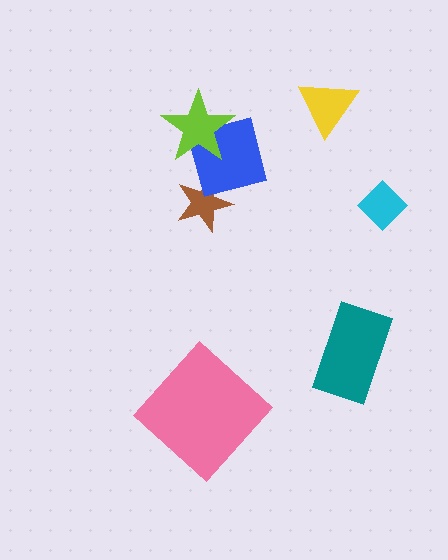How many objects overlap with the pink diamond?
0 objects overlap with the pink diamond.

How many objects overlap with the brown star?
1 object overlaps with the brown star.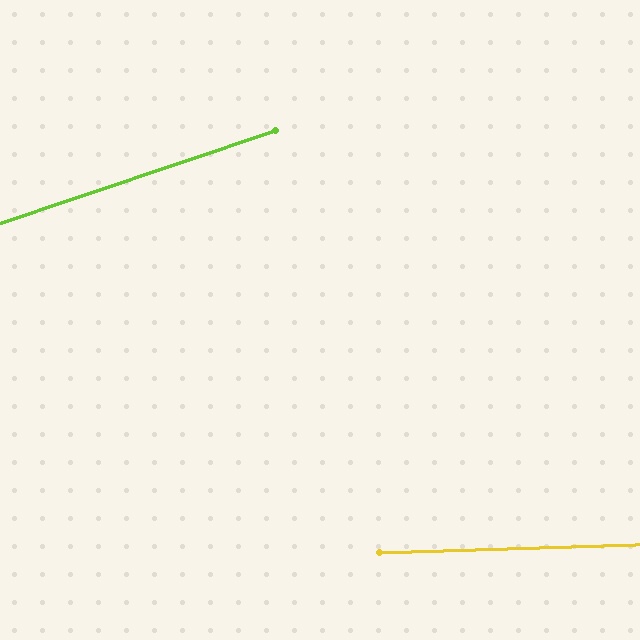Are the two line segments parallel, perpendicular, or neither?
Neither parallel nor perpendicular — they differ by about 17°.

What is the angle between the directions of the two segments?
Approximately 17 degrees.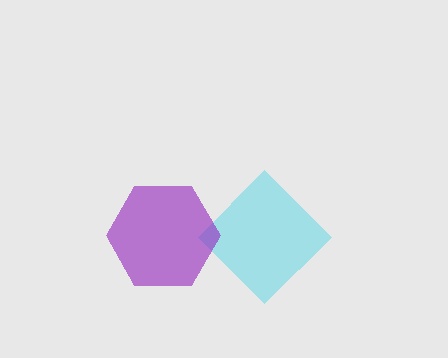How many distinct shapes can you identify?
There are 2 distinct shapes: a cyan diamond, a purple hexagon.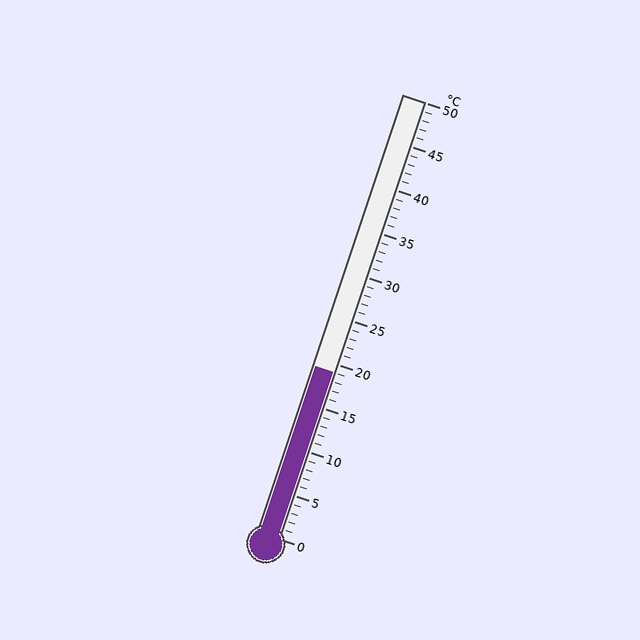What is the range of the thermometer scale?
The thermometer scale ranges from 0°C to 50°C.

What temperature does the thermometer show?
The thermometer shows approximately 19°C.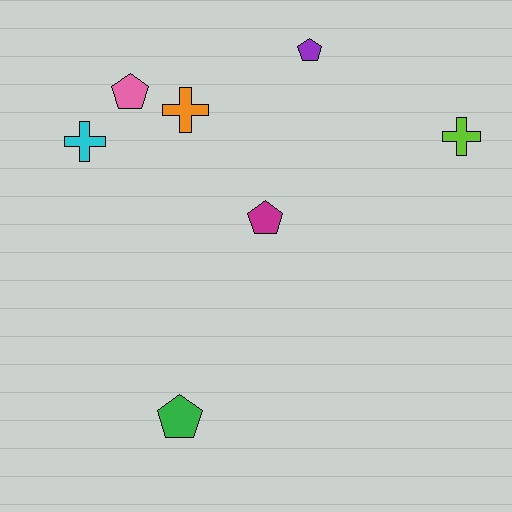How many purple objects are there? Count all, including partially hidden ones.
There is 1 purple object.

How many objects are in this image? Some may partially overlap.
There are 7 objects.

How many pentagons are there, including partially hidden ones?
There are 4 pentagons.